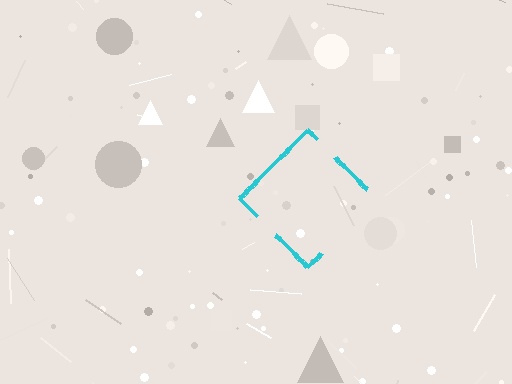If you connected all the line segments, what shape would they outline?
They would outline a diamond.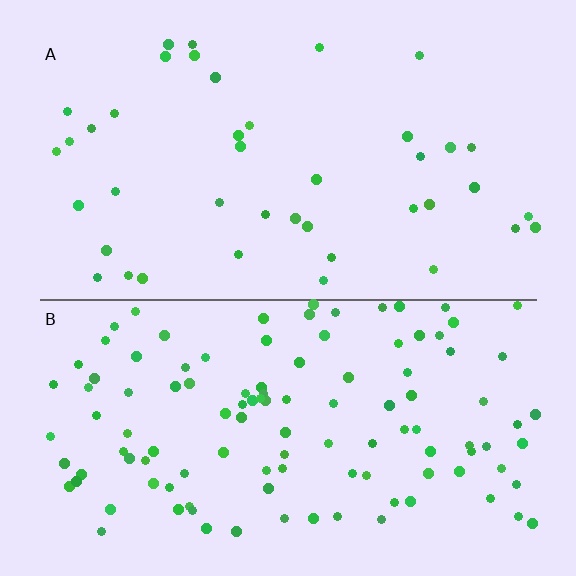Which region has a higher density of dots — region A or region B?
B (the bottom).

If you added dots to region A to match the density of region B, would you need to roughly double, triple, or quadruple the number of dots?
Approximately triple.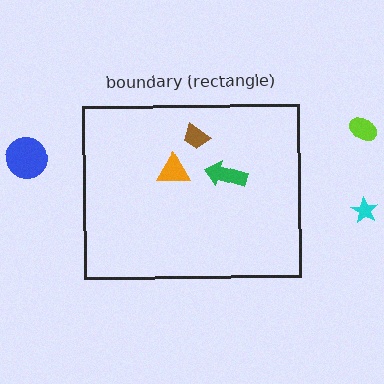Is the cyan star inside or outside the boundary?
Outside.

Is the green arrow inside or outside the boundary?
Inside.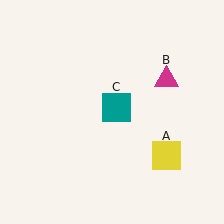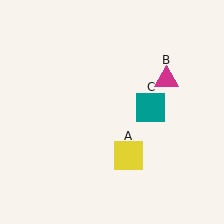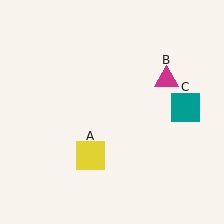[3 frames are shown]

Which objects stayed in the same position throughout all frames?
Magenta triangle (object B) remained stationary.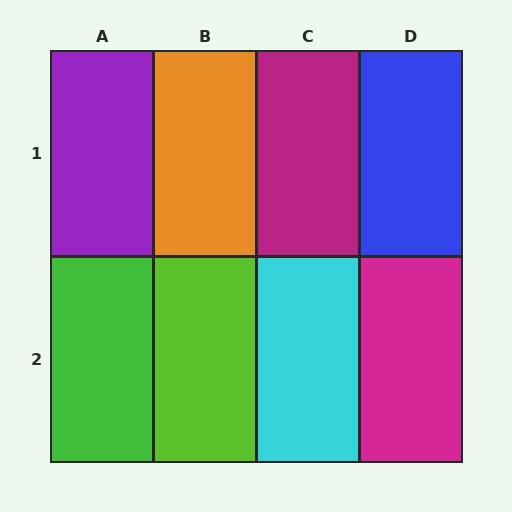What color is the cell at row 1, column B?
Orange.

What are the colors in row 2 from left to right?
Green, lime, cyan, magenta.